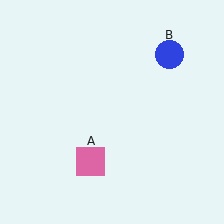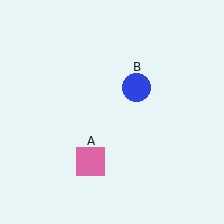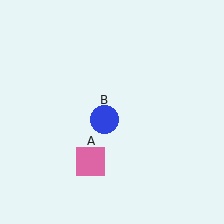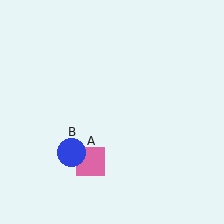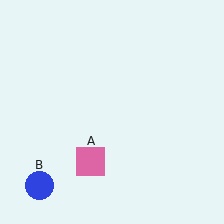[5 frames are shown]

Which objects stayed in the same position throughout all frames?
Pink square (object A) remained stationary.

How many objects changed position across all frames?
1 object changed position: blue circle (object B).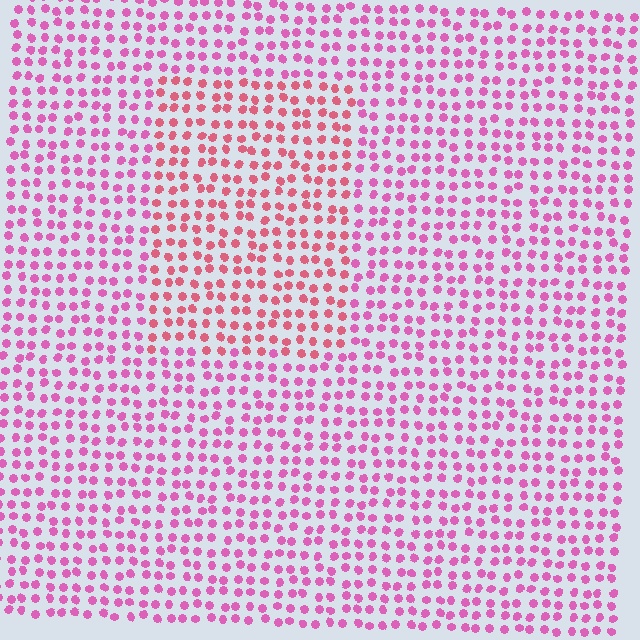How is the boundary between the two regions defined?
The boundary is defined purely by a slight shift in hue (about 28 degrees). Spacing, size, and orientation are identical on both sides.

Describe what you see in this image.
The image is filled with small pink elements in a uniform arrangement. A rectangle-shaped region is visible where the elements are tinted to a slightly different hue, forming a subtle color boundary.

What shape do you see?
I see a rectangle.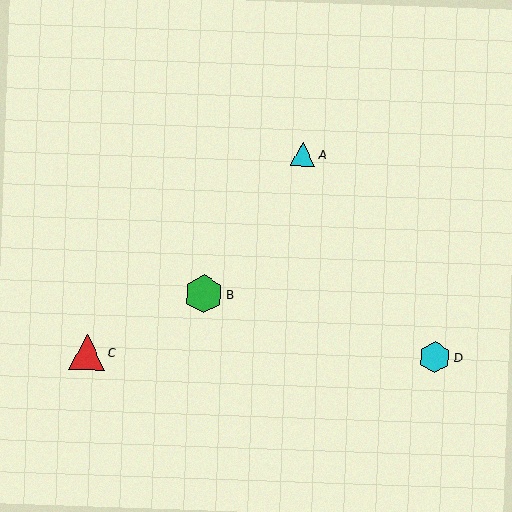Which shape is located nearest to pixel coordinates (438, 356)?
The cyan hexagon (labeled D) at (435, 357) is nearest to that location.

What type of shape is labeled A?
Shape A is a cyan triangle.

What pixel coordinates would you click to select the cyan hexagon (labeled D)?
Click at (435, 357) to select the cyan hexagon D.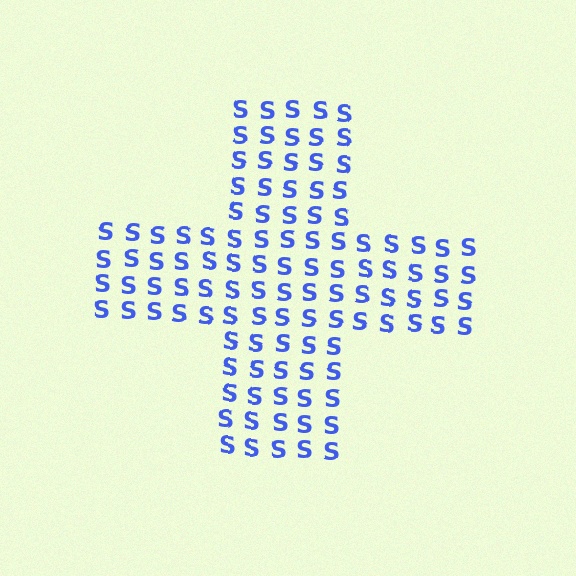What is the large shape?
The large shape is a cross.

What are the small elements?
The small elements are letter S's.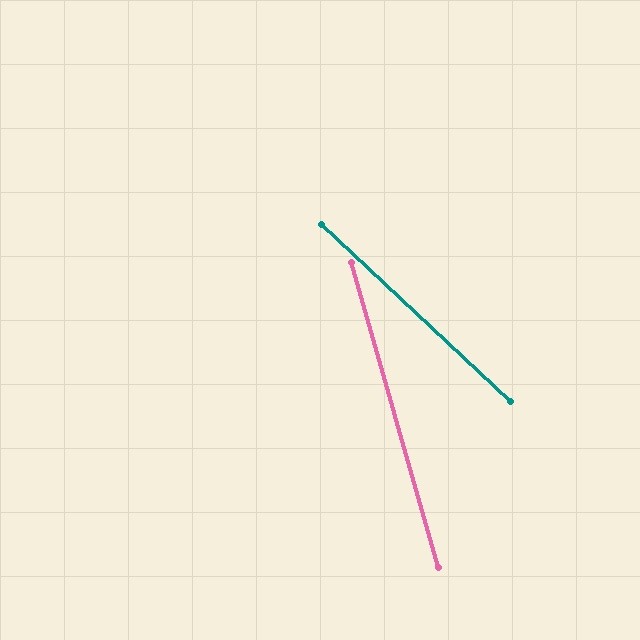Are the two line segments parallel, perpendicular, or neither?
Neither parallel nor perpendicular — they differ by about 31°.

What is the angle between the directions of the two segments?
Approximately 31 degrees.